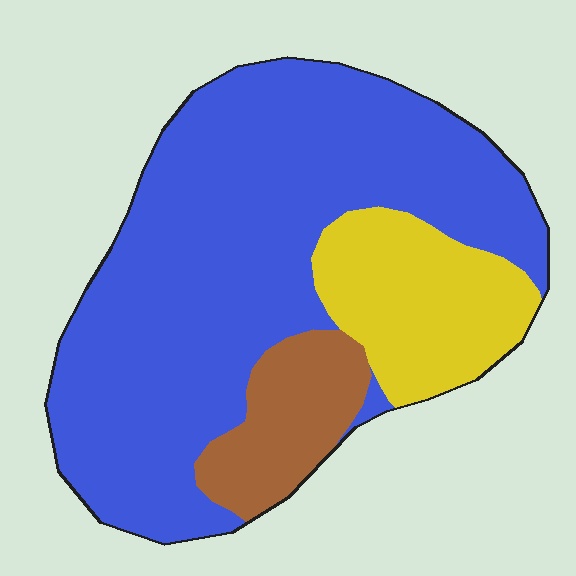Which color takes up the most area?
Blue, at roughly 70%.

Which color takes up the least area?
Brown, at roughly 10%.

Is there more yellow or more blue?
Blue.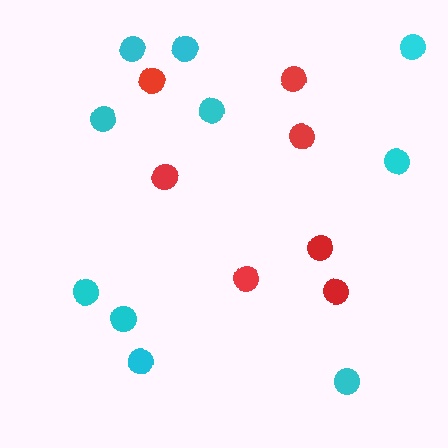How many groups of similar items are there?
There are 2 groups: one group of cyan circles (10) and one group of red circles (7).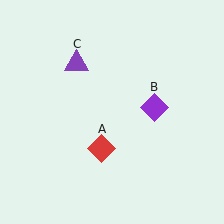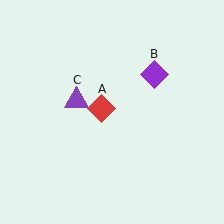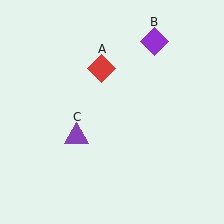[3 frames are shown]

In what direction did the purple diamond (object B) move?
The purple diamond (object B) moved up.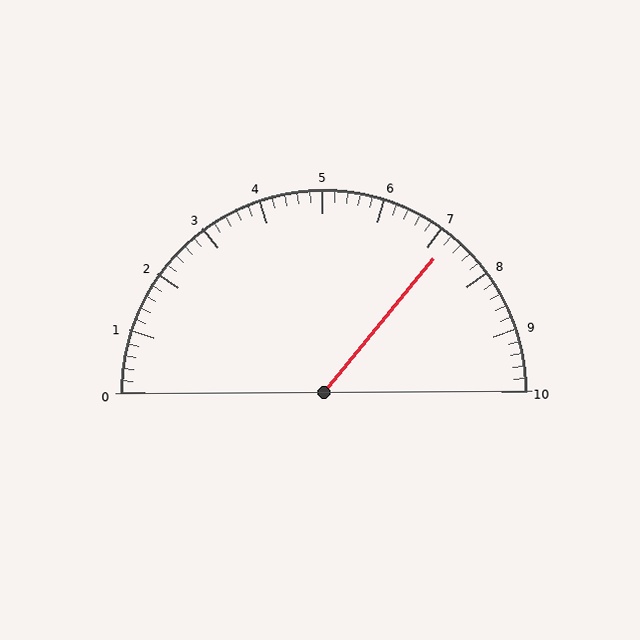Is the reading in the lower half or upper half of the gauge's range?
The reading is in the upper half of the range (0 to 10).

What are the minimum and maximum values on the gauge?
The gauge ranges from 0 to 10.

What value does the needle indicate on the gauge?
The needle indicates approximately 7.2.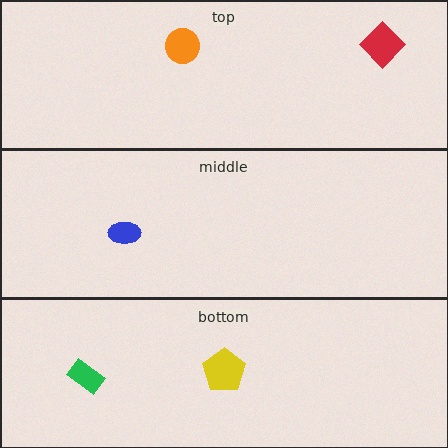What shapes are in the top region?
The red diamond, the orange circle.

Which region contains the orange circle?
The top region.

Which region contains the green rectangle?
The bottom region.